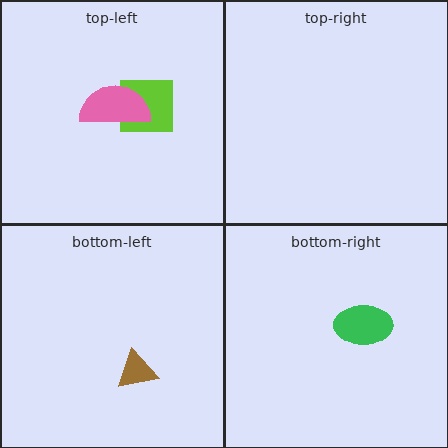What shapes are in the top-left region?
The lime square, the pink semicircle.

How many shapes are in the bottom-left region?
1.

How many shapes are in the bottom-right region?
1.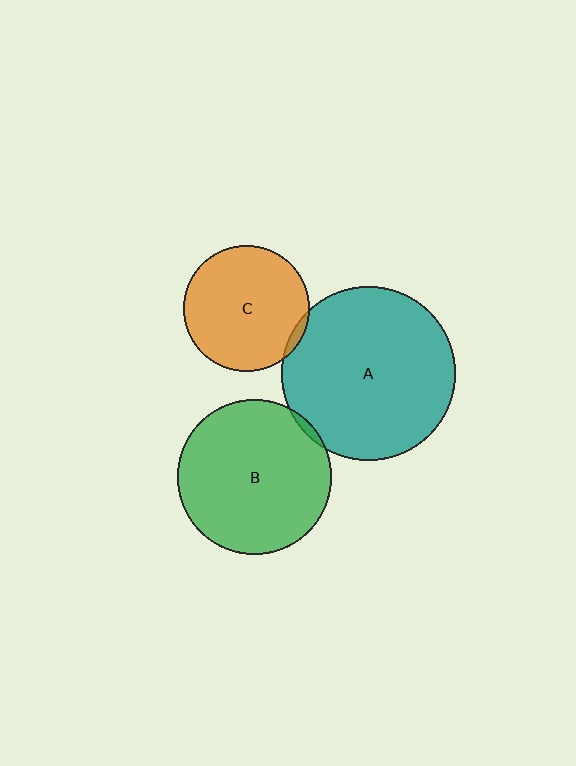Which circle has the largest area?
Circle A (teal).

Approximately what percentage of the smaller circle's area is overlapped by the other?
Approximately 5%.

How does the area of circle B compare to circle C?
Approximately 1.5 times.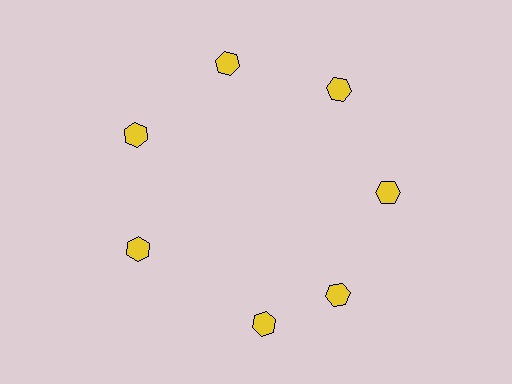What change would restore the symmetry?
The symmetry would be restored by rotating it back into even spacing with its neighbors so that all 7 hexagons sit at equal angles and equal distance from the center.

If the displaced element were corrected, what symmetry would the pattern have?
It would have 7-fold rotational symmetry — the pattern would map onto itself every 51 degrees.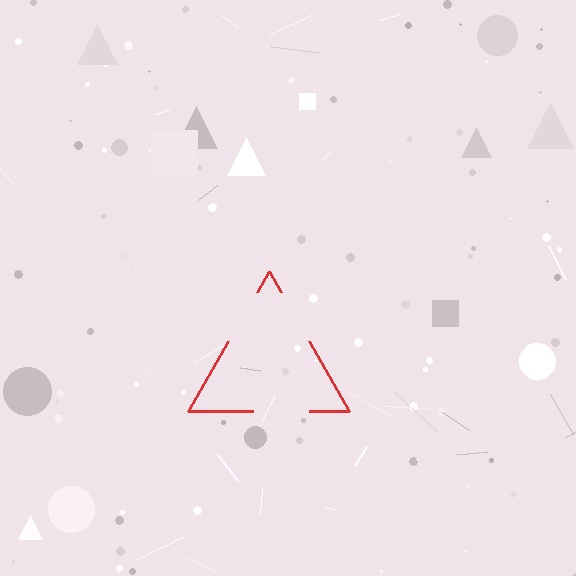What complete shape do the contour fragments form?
The contour fragments form a triangle.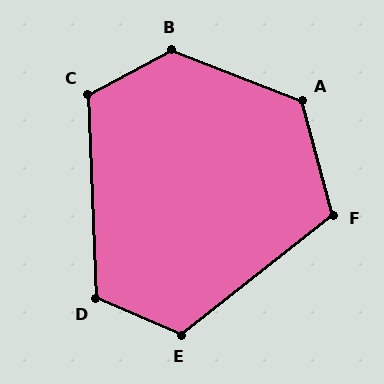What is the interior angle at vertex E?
Approximately 119 degrees (obtuse).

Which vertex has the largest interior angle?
B, at approximately 131 degrees.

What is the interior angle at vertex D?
Approximately 116 degrees (obtuse).